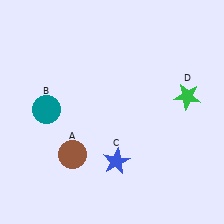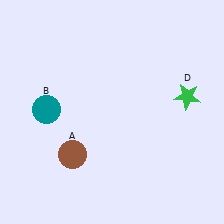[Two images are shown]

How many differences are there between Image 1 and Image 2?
There is 1 difference between the two images.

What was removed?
The blue star (C) was removed in Image 2.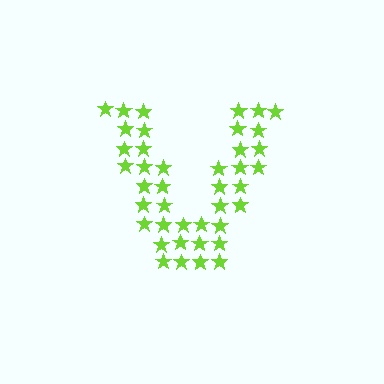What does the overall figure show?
The overall figure shows the letter V.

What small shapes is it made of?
It is made of small stars.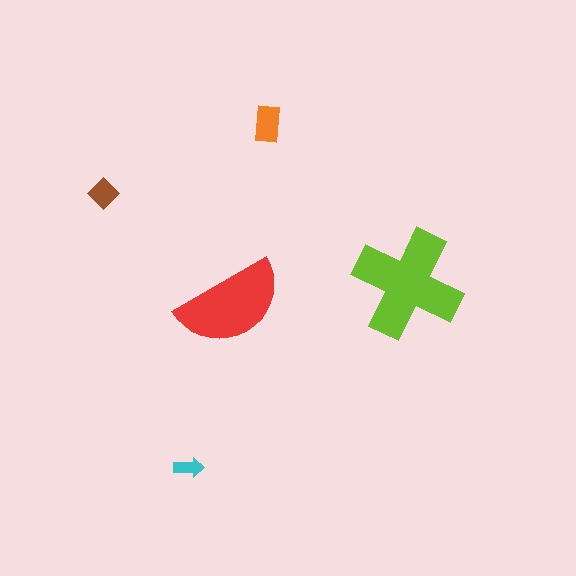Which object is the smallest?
The cyan arrow.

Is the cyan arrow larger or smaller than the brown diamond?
Smaller.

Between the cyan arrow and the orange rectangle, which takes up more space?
The orange rectangle.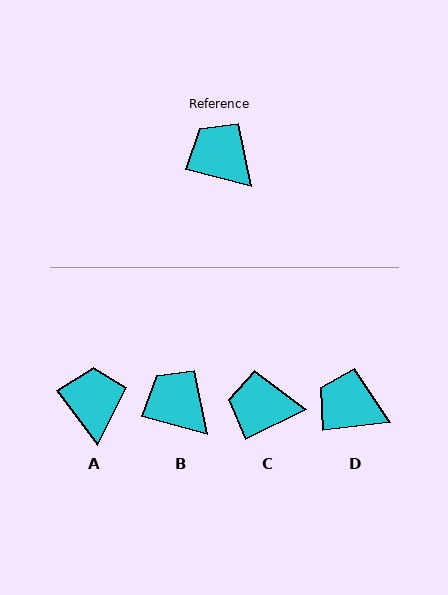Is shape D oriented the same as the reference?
No, it is off by about 22 degrees.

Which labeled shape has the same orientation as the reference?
B.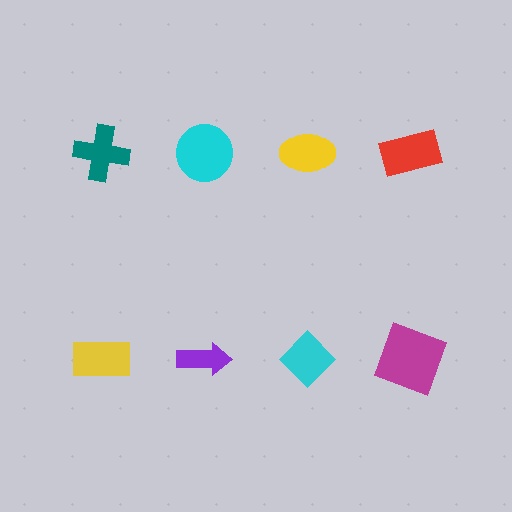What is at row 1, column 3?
A yellow ellipse.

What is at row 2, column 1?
A yellow rectangle.